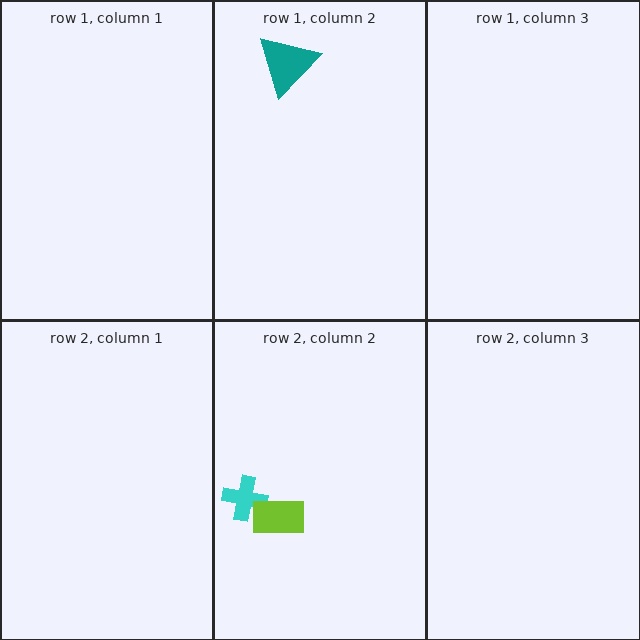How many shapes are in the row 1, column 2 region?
1.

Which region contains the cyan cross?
The row 2, column 2 region.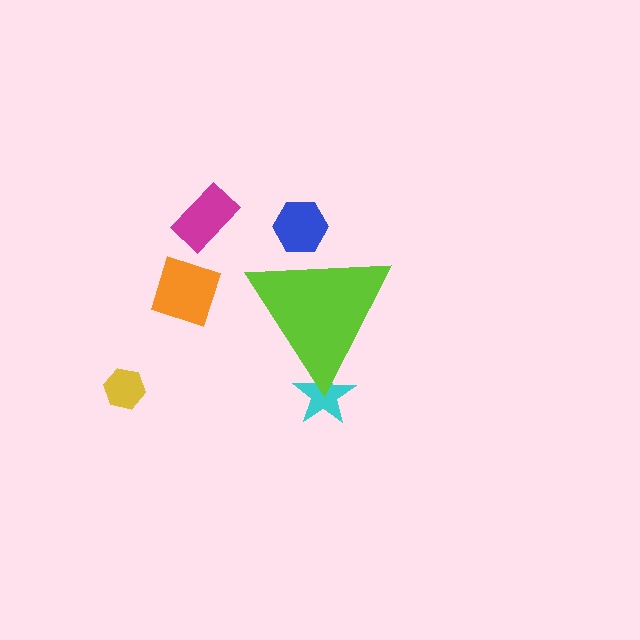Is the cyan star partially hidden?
Yes, the cyan star is partially hidden behind the lime triangle.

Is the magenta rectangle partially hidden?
No, the magenta rectangle is fully visible.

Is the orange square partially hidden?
No, the orange square is fully visible.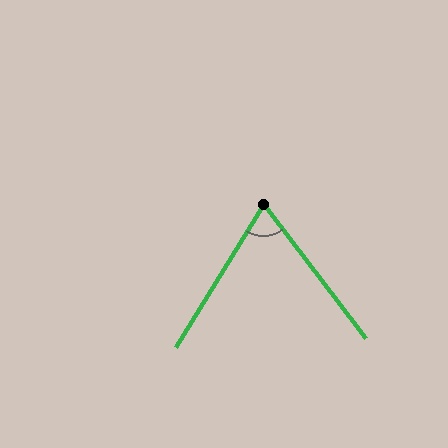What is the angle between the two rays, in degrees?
Approximately 69 degrees.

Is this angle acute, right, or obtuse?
It is acute.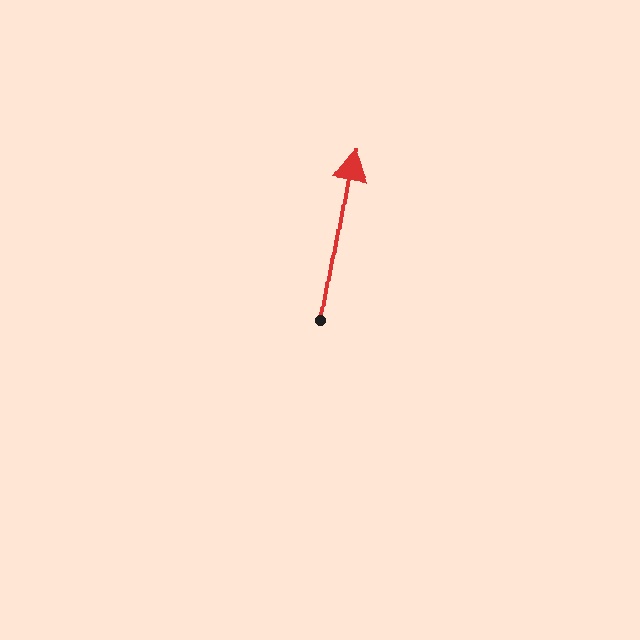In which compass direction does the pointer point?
North.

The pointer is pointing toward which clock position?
Roughly 12 o'clock.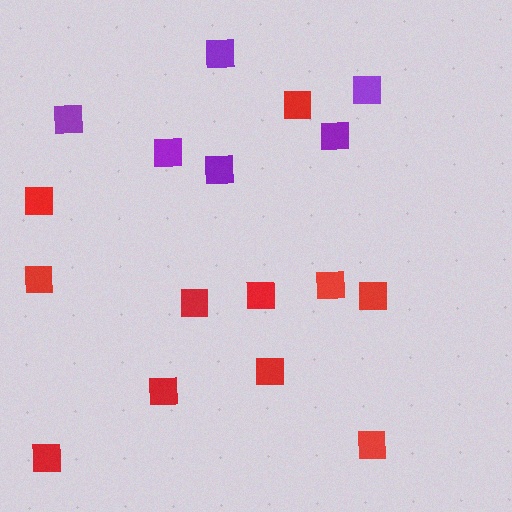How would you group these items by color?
There are 2 groups: one group of purple squares (6) and one group of red squares (11).